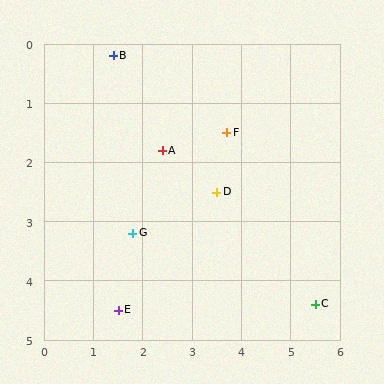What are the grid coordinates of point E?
Point E is at approximately (1.5, 4.5).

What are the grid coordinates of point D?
Point D is at approximately (3.5, 2.5).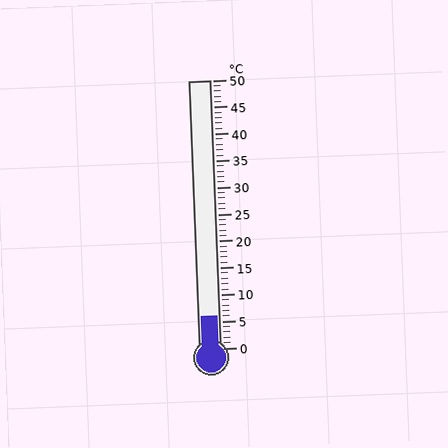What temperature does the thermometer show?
The thermometer shows approximately 6°C.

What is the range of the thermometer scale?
The thermometer scale ranges from 0°C to 50°C.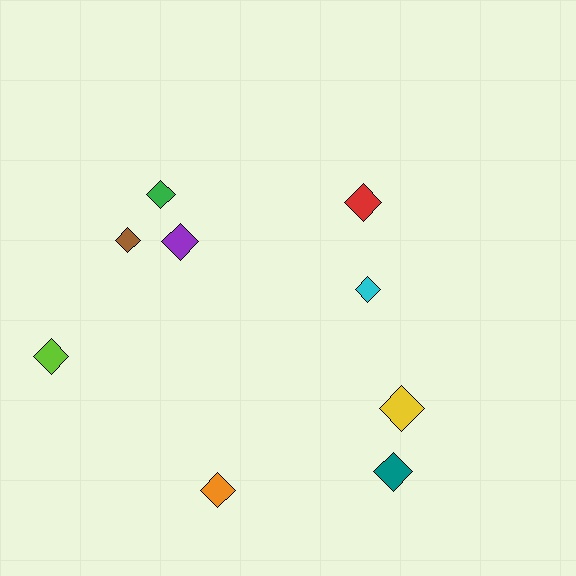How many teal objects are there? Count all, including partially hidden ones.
There is 1 teal object.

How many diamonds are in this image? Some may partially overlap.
There are 9 diamonds.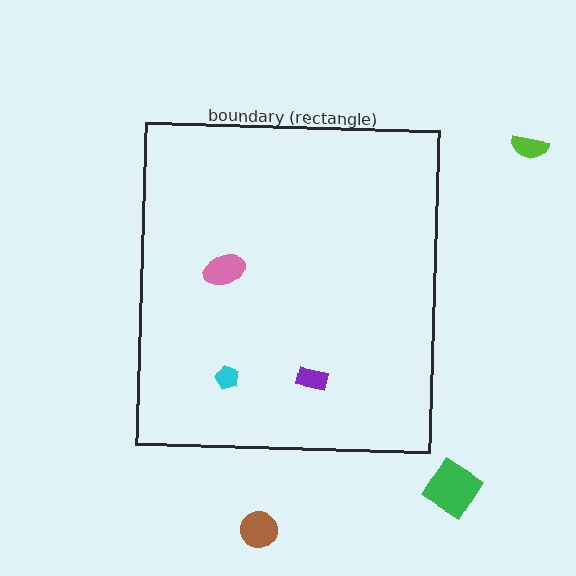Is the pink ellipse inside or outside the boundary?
Inside.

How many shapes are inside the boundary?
3 inside, 3 outside.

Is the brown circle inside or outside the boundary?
Outside.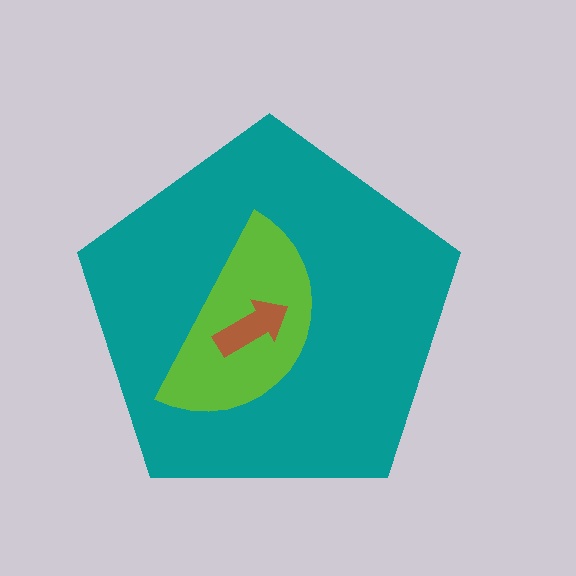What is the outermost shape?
The teal pentagon.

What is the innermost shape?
The brown arrow.